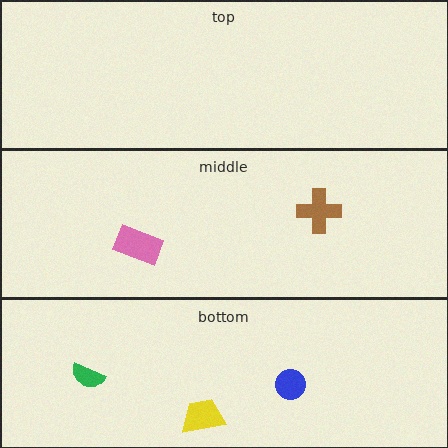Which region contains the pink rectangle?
The middle region.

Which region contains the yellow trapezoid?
The bottom region.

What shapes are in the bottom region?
The blue circle, the yellow trapezoid, the green semicircle.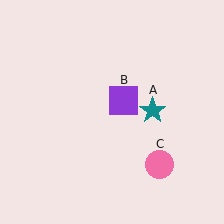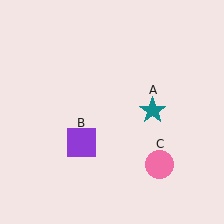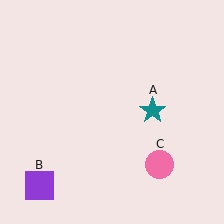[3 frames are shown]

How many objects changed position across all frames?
1 object changed position: purple square (object B).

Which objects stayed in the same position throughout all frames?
Teal star (object A) and pink circle (object C) remained stationary.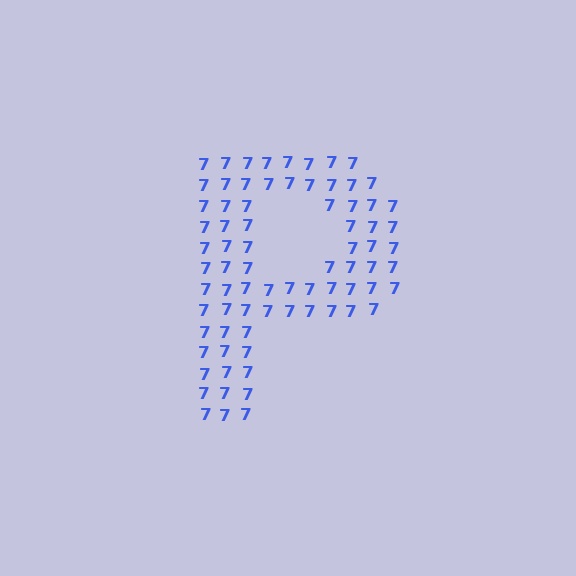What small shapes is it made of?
It is made of small digit 7's.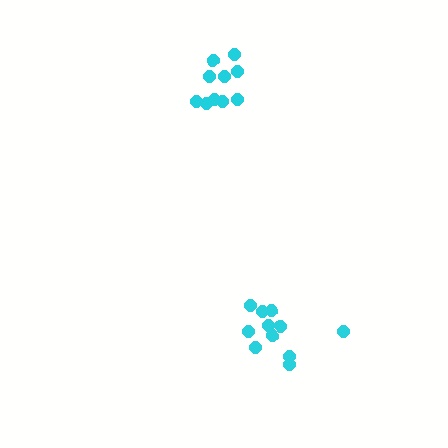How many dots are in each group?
Group 1: 11 dots, Group 2: 10 dots (21 total).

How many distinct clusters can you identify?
There are 2 distinct clusters.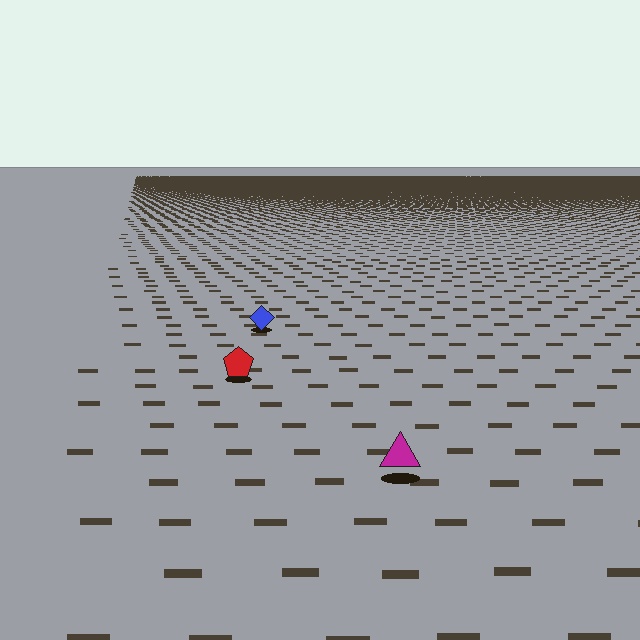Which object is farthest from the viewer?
The blue diamond is farthest from the viewer. It appears smaller and the ground texture around it is denser.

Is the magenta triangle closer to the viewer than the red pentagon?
Yes. The magenta triangle is closer — you can tell from the texture gradient: the ground texture is coarser near it.